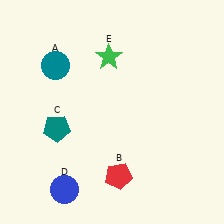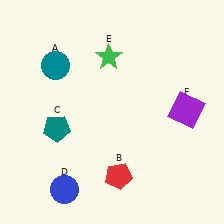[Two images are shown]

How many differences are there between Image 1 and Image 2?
There is 1 difference between the two images.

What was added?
A purple square (F) was added in Image 2.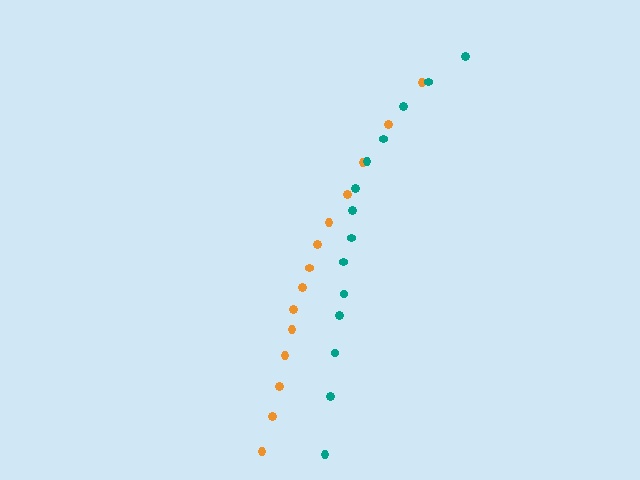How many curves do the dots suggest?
There are 2 distinct paths.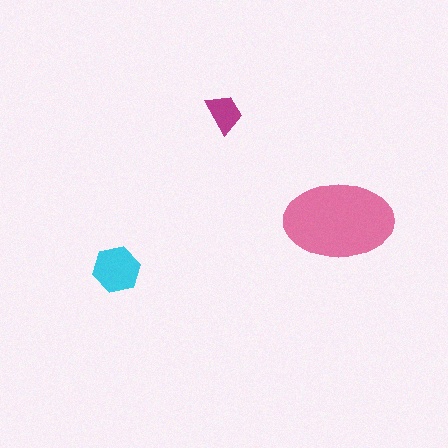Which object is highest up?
The magenta trapezoid is topmost.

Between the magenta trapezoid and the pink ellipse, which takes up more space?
The pink ellipse.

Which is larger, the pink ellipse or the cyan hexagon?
The pink ellipse.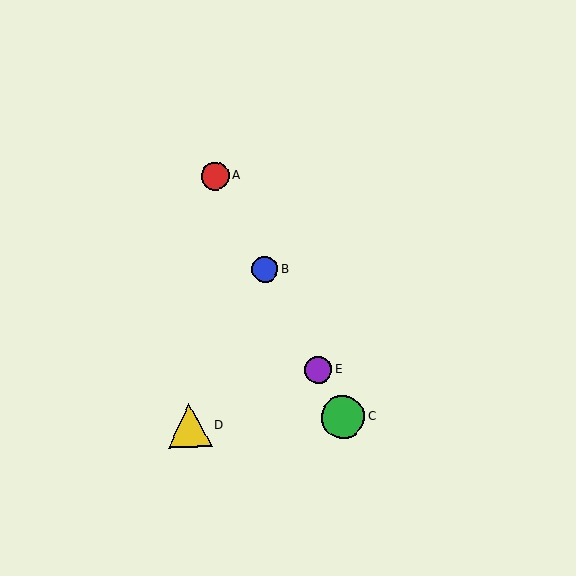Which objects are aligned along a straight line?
Objects A, B, C, E are aligned along a straight line.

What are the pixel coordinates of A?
Object A is at (215, 176).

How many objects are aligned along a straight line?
4 objects (A, B, C, E) are aligned along a straight line.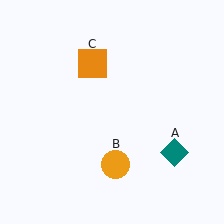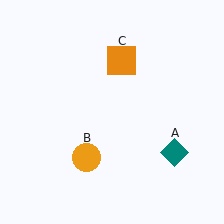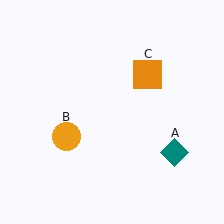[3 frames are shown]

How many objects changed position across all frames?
2 objects changed position: orange circle (object B), orange square (object C).